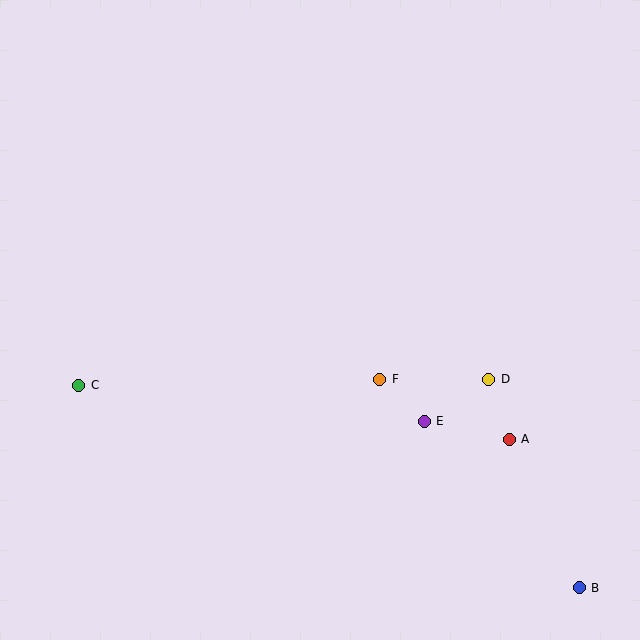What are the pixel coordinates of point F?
Point F is at (380, 379).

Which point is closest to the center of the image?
Point F at (380, 379) is closest to the center.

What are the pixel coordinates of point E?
Point E is at (424, 421).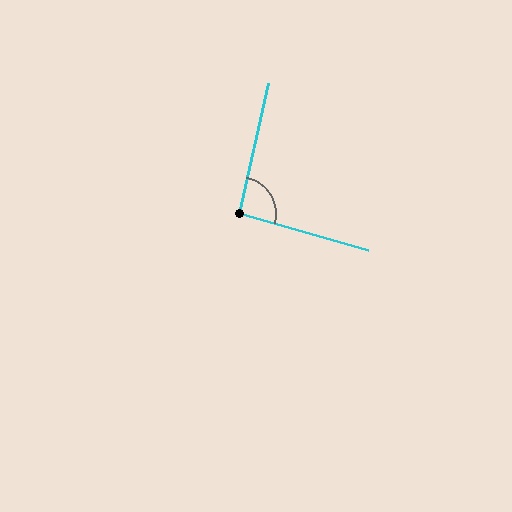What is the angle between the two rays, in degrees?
Approximately 93 degrees.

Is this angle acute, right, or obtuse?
It is approximately a right angle.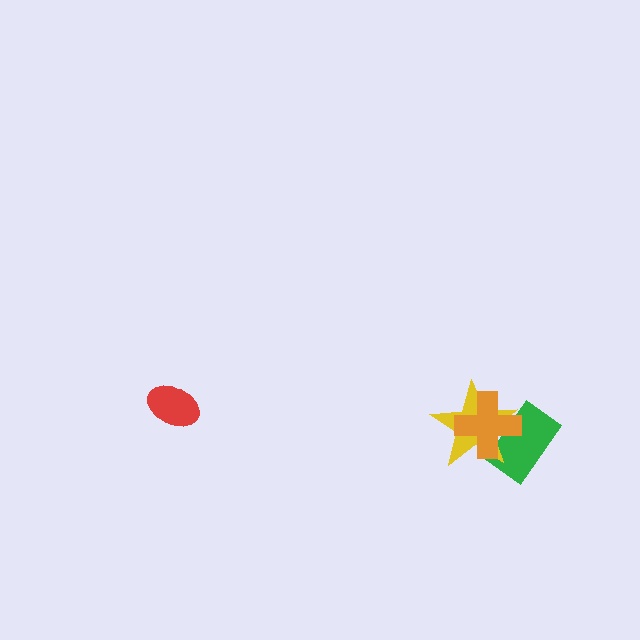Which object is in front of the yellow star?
The orange cross is in front of the yellow star.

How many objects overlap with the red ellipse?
0 objects overlap with the red ellipse.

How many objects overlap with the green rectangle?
2 objects overlap with the green rectangle.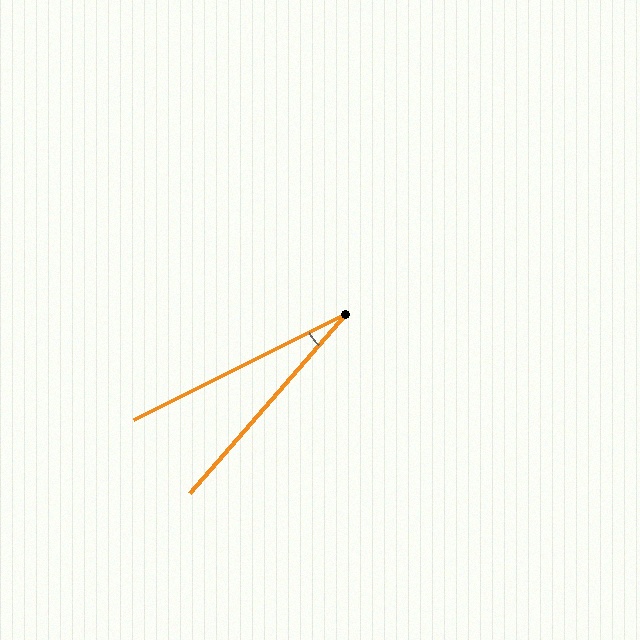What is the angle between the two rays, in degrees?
Approximately 22 degrees.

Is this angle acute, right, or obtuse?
It is acute.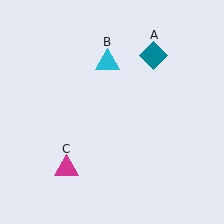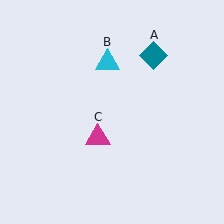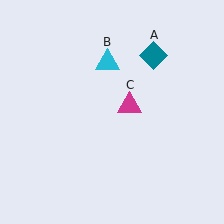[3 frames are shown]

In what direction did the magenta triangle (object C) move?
The magenta triangle (object C) moved up and to the right.